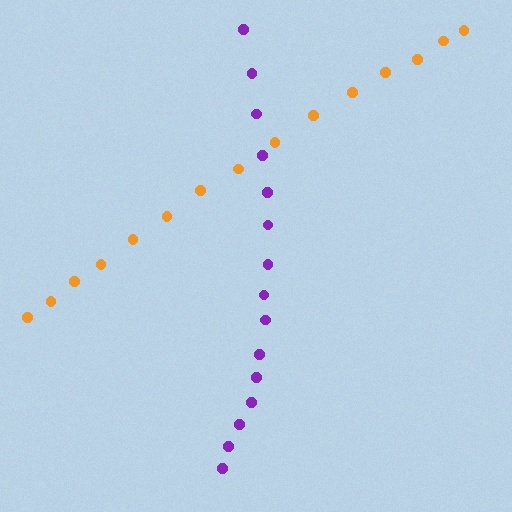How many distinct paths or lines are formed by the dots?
There are 2 distinct paths.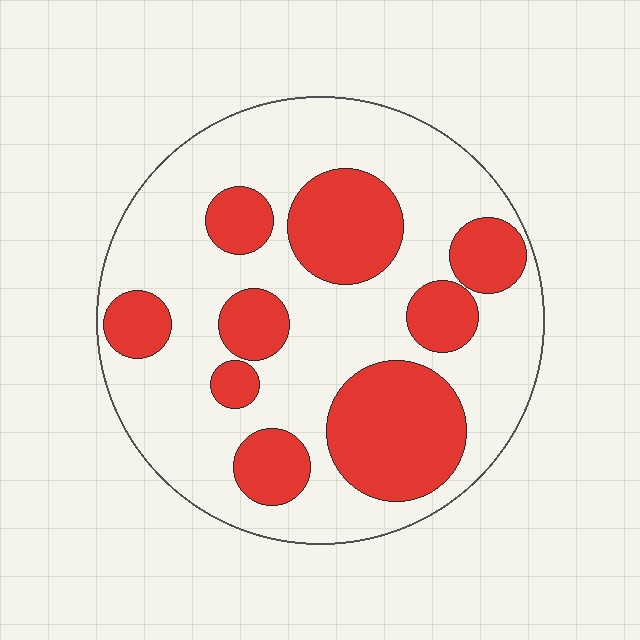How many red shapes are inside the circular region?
9.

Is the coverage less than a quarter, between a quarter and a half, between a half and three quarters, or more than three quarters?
Between a quarter and a half.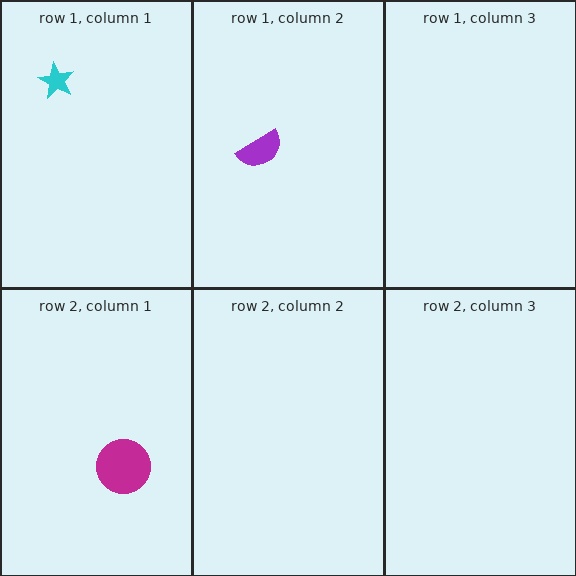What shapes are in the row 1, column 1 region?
The cyan star.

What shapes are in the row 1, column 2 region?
The purple semicircle.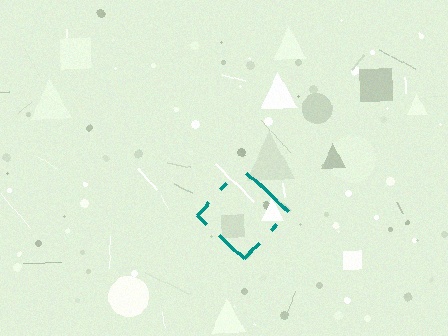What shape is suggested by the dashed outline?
The dashed outline suggests a diamond.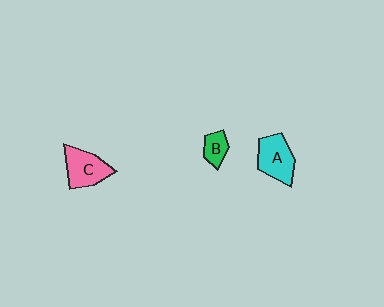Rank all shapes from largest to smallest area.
From largest to smallest: A (cyan), C (pink), B (green).